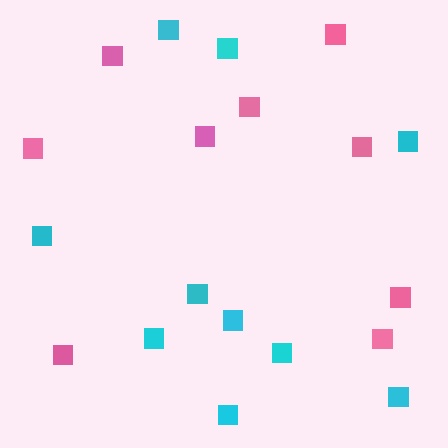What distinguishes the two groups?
There are 2 groups: one group of cyan squares (10) and one group of pink squares (9).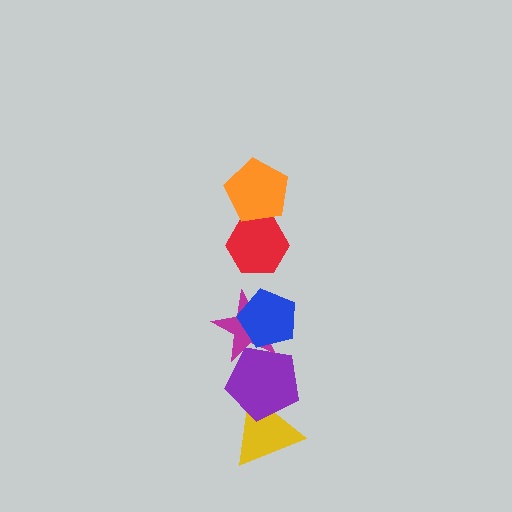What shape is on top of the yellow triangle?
The purple pentagon is on top of the yellow triangle.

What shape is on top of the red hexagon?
The orange pentagon is on top of the red hexagon.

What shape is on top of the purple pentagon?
The magenta star is on top of the purple pentagon.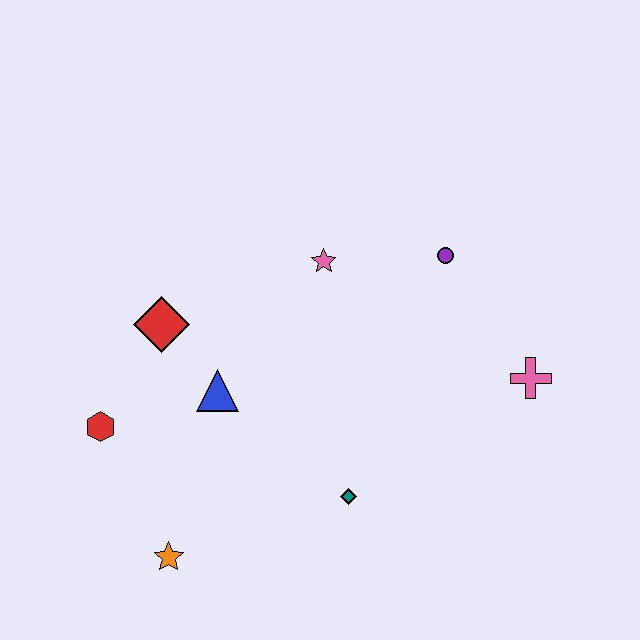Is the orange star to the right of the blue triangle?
No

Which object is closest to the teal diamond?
The blue triangle is closest to the teal diamond.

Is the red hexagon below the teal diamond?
No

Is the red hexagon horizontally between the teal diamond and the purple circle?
No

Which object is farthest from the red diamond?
The pink cross is farthest from the red diamond.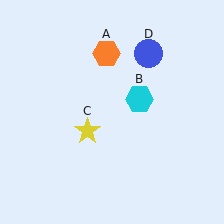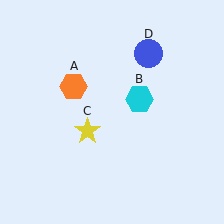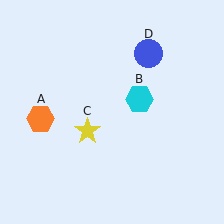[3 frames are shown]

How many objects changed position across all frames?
1 object changed position: orange hexagon (object A).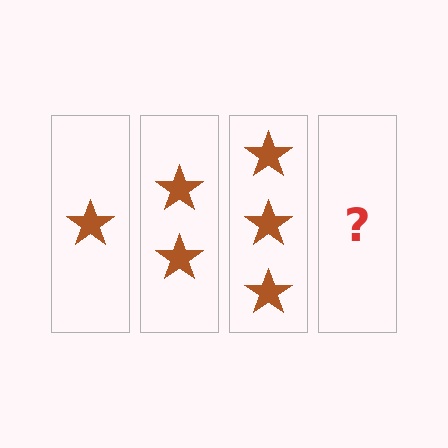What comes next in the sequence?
The next element should be 4 stars.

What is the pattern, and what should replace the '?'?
The pattern is that each step adds one more star. The '?' should be 4 stars.